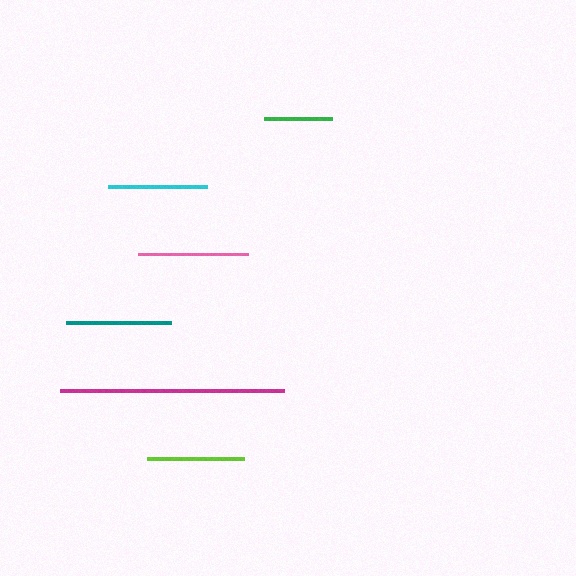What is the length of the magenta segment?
The magenta segment is approximately 224 pixels long.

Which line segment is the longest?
The magenta line is the longest at approximately 224 pixels.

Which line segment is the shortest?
The green line is the shortest at approximately 68 pixels.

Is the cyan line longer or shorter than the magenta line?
The magenta line is longer than the cyan line.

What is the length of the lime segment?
The lime segment is approximately 96 pixels long.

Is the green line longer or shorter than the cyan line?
The cyan line is longer than the green line.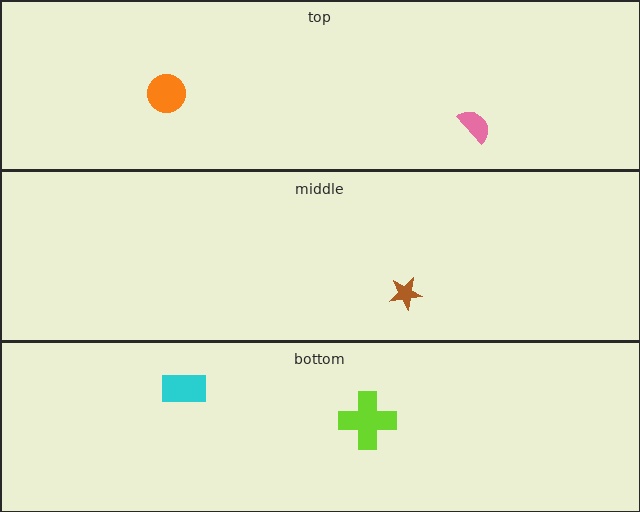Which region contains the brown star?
The middle region.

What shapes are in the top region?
The pink semicircle, the orange circle.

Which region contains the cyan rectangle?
The bottom region.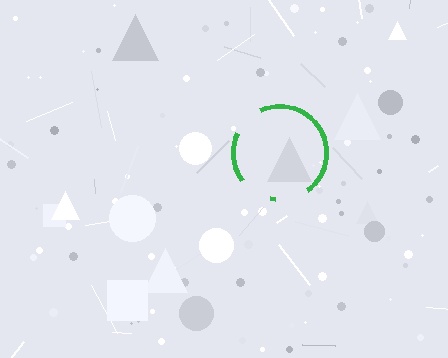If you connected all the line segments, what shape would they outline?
They would outline a circle.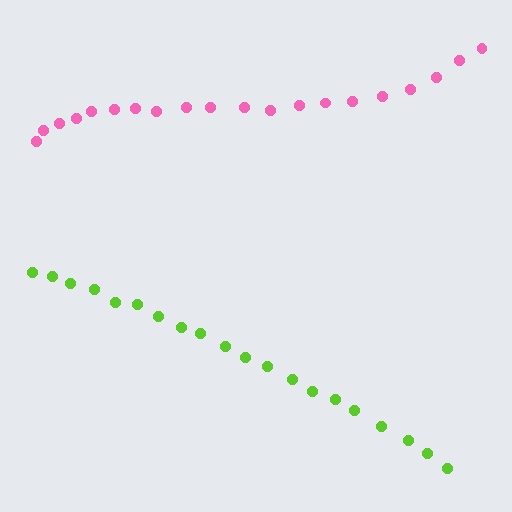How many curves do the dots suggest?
There are 2 distinct paths.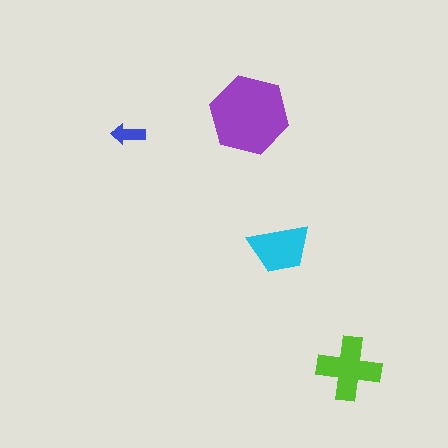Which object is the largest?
The purple hexagon.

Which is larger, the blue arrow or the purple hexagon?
The purple hexagon.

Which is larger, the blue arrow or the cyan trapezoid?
The cyan trapezoid.